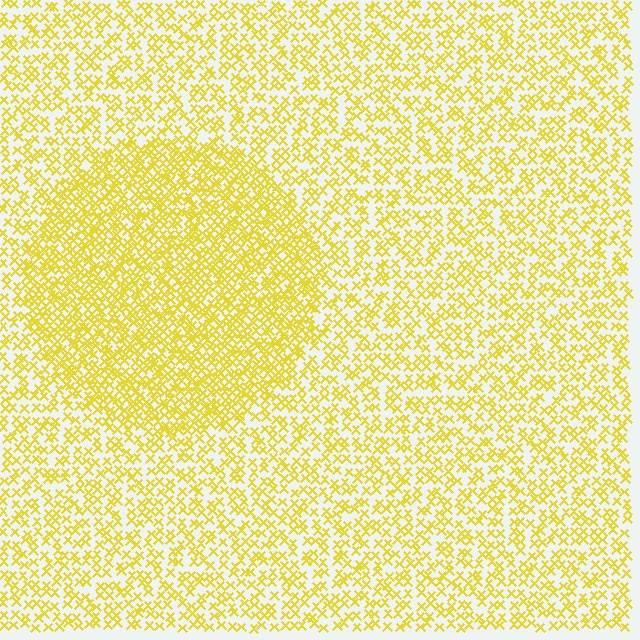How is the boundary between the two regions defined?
The boundary is defined by a change in element density (approximately 1.8x ratio). All elements are the same color, size, and shape.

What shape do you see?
I see a circle.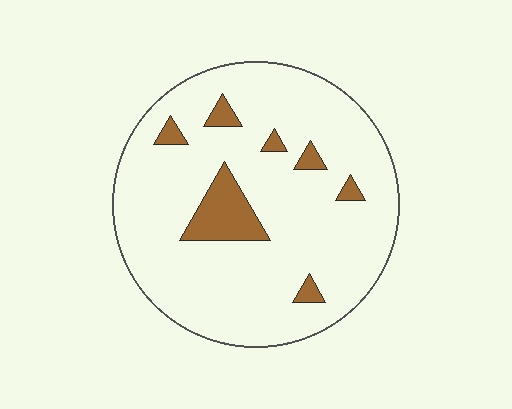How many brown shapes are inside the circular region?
7.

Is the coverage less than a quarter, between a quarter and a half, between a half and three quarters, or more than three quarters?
Less than a quarter.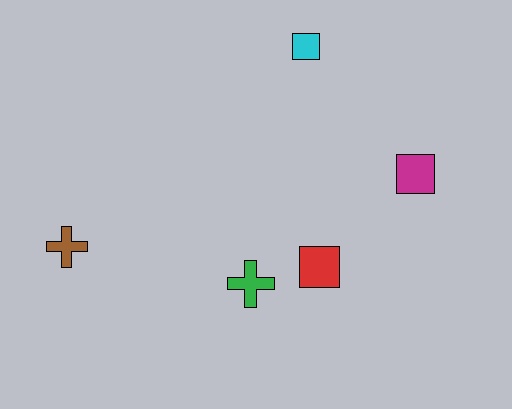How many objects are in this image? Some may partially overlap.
There are 5 objects.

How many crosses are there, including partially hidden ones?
There are 2 crosses.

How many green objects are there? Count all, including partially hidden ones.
There is 1 green object.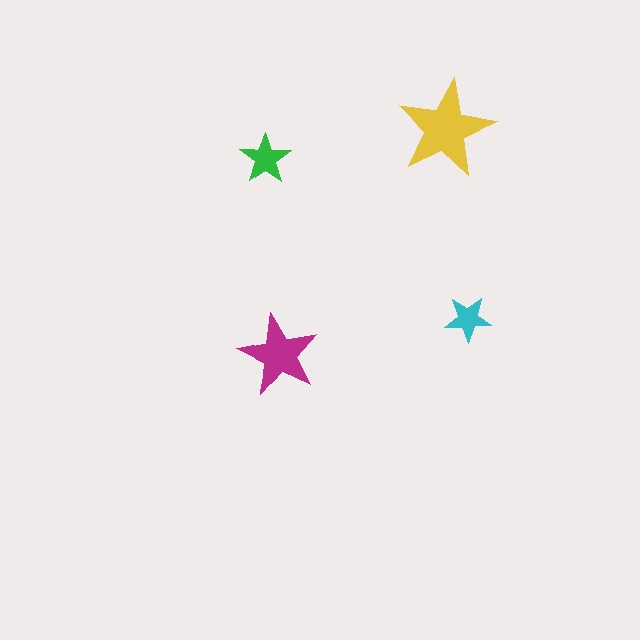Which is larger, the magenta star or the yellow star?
The yellow one.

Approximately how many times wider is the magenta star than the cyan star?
About 1.5 times wider.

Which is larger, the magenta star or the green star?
The magenta one.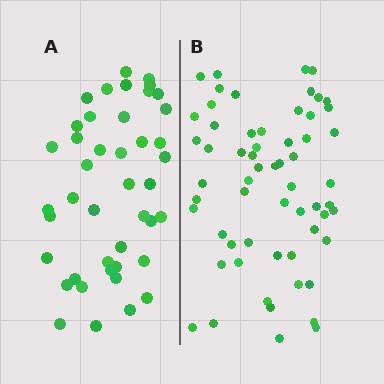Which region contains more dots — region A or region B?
Region B (the right region) has more dots.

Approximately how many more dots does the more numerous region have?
Region B has approximately 15 more dots than region A.